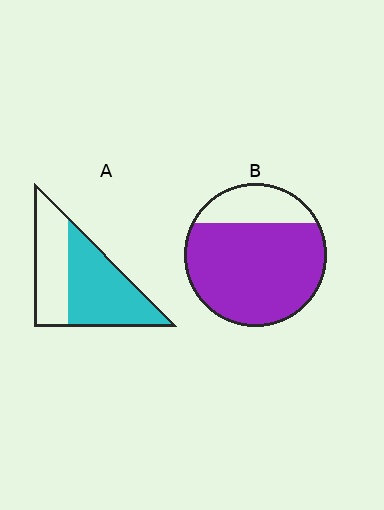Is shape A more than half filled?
Yes.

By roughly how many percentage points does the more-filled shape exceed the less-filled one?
By roughly 20 percentage points (B over A).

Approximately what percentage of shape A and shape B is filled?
A is approximately 60% and B is approximately 75%.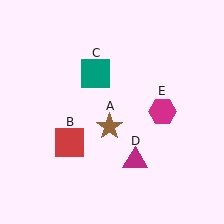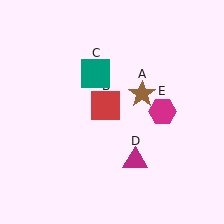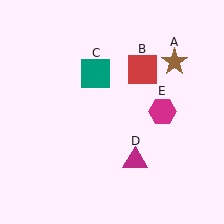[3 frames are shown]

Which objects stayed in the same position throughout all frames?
Teal square (object C) and magenta triangle (object D) and magenta hexagon (object E) remained stationary.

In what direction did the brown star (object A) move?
The brown star (object A) moved up and to the right.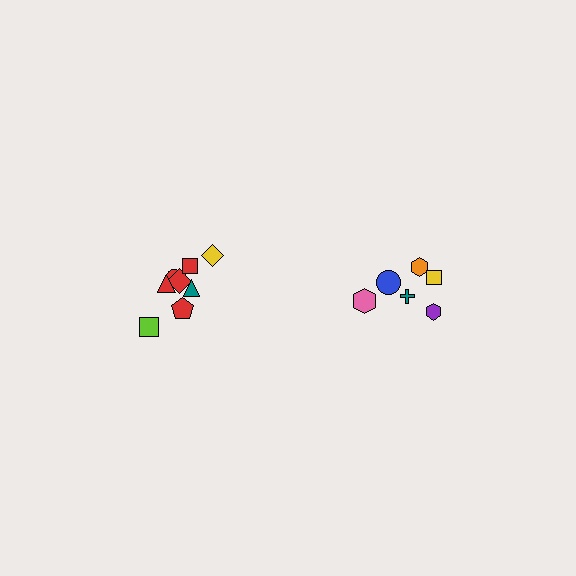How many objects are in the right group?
There are 6 objects.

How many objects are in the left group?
There are 8 objects.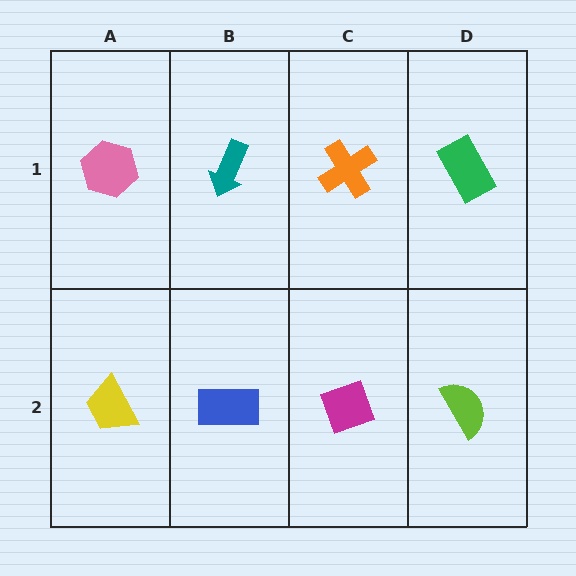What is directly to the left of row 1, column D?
An orange cross.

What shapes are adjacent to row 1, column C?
A magenta diamond (row 2, column C), a teal arrow (row 1, column B), a green rectangle (row 1, column D).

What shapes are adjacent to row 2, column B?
A teal arrow (row 1, column B), a yellow trapezoid (row 2, column A), a magenta diamond (row 2, column C).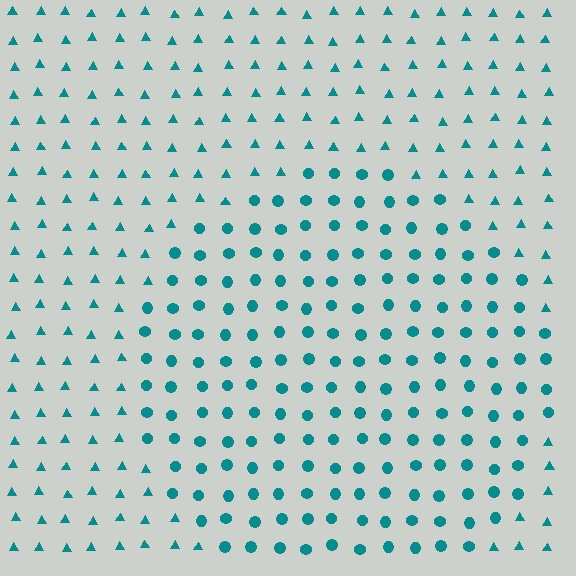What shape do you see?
I see a circle.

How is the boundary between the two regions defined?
The boundary is defined by a change in element shape: circles inside vs. triangles outside. All elements share the same color and spacing.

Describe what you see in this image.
The image is filled with small teal elements arranged in a uniform grid. A circle-shaped region contains circles, while the surrounding area contains triangles. The boundary is defined purely by the change in element shape.